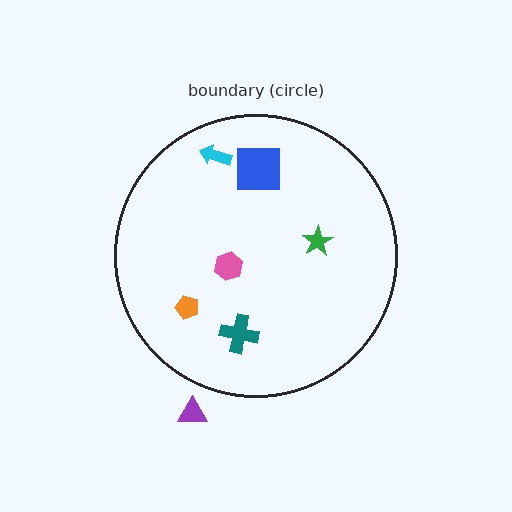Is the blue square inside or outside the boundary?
Inside.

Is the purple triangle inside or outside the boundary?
Outside.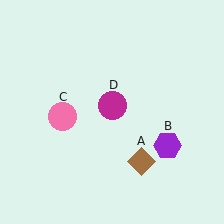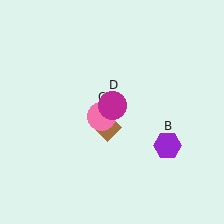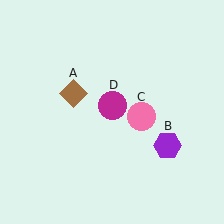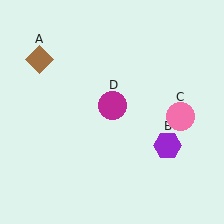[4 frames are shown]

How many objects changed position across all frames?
2 objects changed position: brown diamond (object A), pink circle (object C).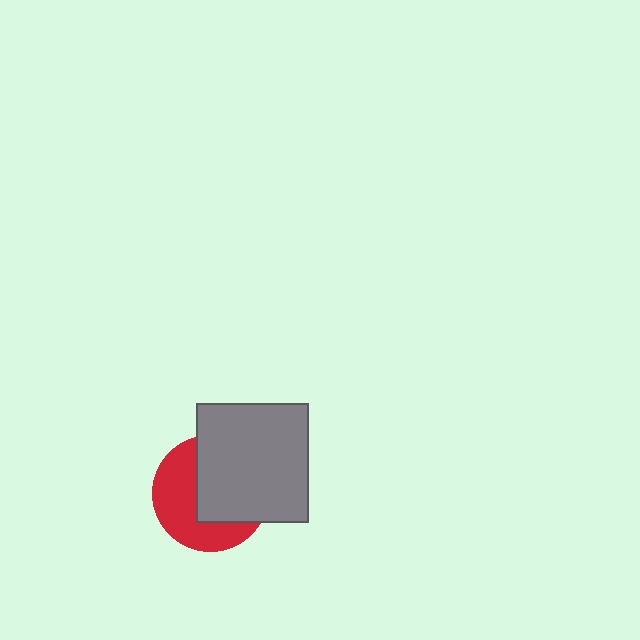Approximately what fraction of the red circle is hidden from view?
Roughly 53% of the red circle is hidden behind the gray rectangle.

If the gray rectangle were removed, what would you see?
You would see the complete red circle.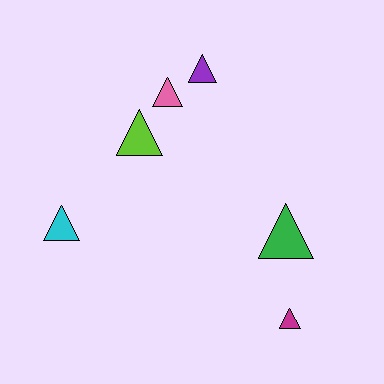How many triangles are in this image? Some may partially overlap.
There are 6 triangles.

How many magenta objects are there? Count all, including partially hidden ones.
There is 1 magenta object.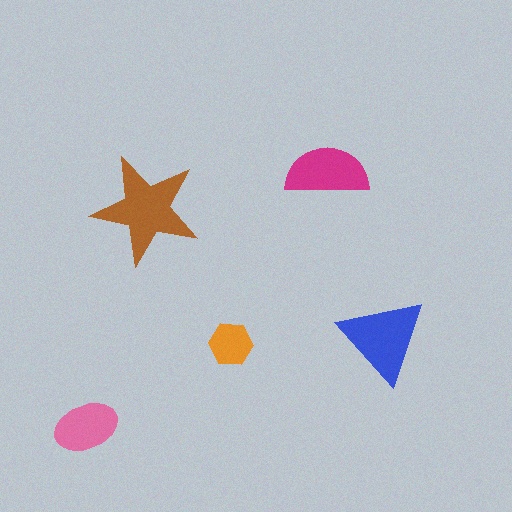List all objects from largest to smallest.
The brown star, the blue triangle, the magenta semicircle, the pink ellipse, the orange hexagon.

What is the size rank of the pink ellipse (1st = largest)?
4th.